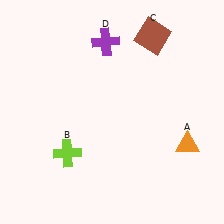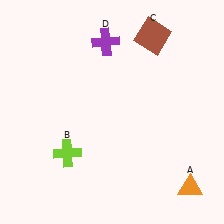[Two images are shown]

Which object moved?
The orange triangle (A) moved down.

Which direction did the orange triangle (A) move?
The orange triangle (A) moved down.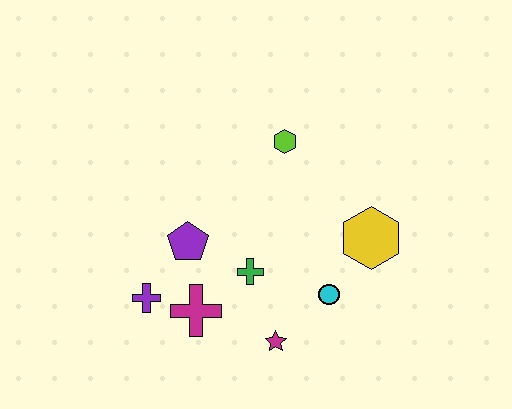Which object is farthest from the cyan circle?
The purple cross is farthest from the cyan circle.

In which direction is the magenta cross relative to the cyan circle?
The magenta cross is to the left of the cyan circle.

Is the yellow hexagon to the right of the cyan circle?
Yes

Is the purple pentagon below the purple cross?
No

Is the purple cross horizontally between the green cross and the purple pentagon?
No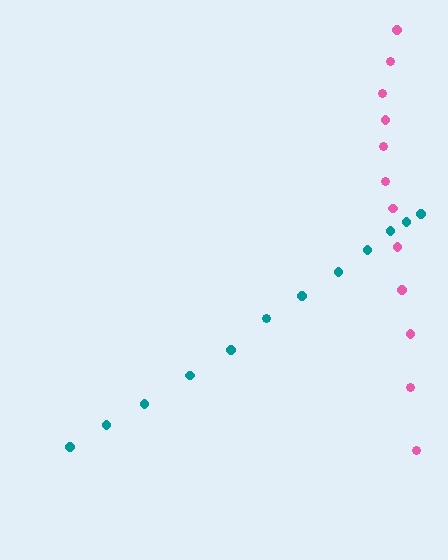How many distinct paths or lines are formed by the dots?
There are 2 distinct paths.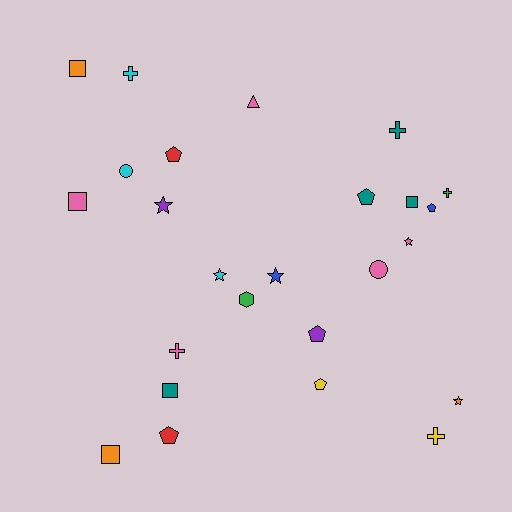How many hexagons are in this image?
There is 1 hexagon.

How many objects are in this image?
There are 25 objects.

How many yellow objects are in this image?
There are 2 yellow objects.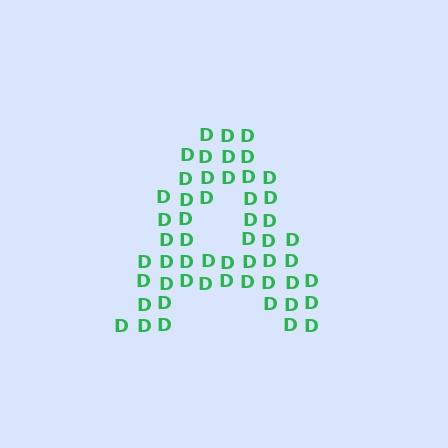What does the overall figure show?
The overall figure shows the letter A.